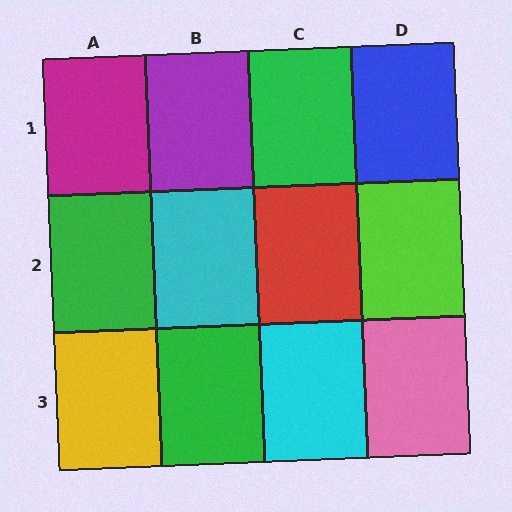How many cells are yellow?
1 cell is yellow.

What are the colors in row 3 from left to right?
Yellow, green, cyan, pink.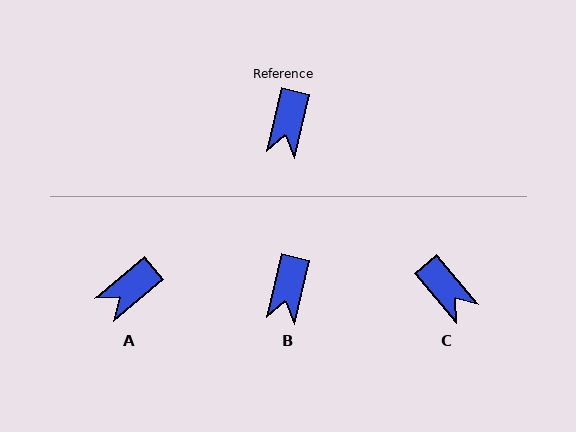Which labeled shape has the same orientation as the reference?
B.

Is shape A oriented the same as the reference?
No, it is off by about 37 degrees.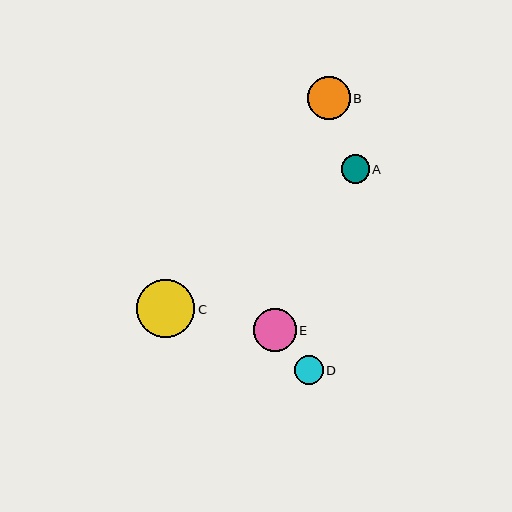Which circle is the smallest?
Circle A is the smallest with a size of approximately 28 pixels.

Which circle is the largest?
Circle C is the largest with a size of approximately 58 pixels.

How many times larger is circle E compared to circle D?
Circle E is approximately 1.5 times the size of circle D.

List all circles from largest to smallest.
From largest to smallest: C, E, B, D, A.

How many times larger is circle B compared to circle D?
Circle B is approximately 1.5 times the size of circle D.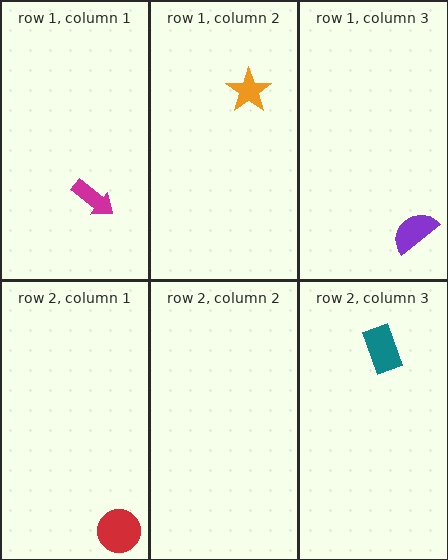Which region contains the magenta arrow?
The row 1, column 1 region.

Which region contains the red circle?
The row 2, column 1 region.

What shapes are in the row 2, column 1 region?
The red circle.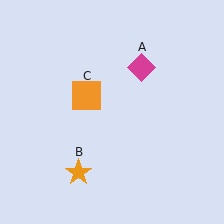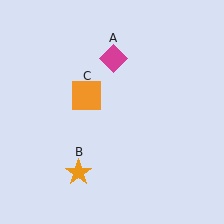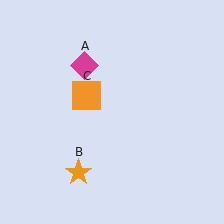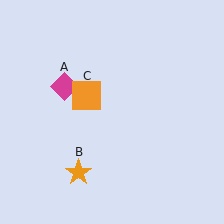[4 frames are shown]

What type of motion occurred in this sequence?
The magenta diamond (object A) rotated counterclockwise around the center of the scene.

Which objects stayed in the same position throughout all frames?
Orange star (object B) and orange square (object C) remained stationary.